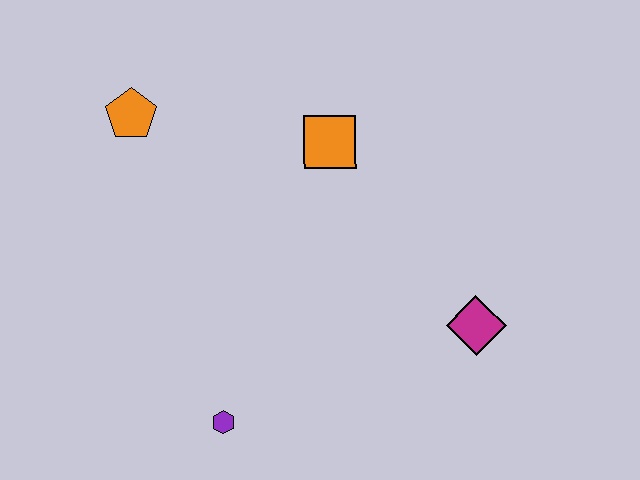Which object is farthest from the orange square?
The purple hexagon is farthest from the orange square.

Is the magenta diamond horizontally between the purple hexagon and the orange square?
No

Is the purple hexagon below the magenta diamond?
Yes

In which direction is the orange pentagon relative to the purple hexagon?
The orange pentagon is above the purple hexagon.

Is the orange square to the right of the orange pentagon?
Yes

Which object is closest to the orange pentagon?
The orange square is closest to the orange pentagon.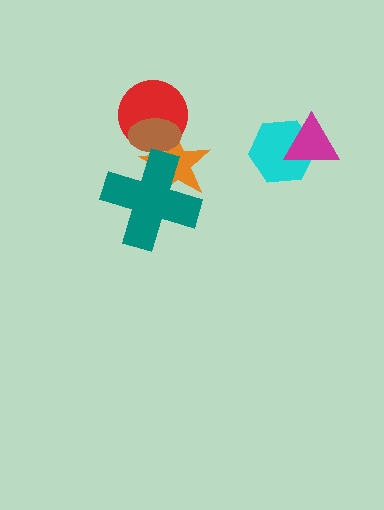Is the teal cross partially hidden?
No, no other shape covers it.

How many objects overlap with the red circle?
2 objects overlap with the red circle.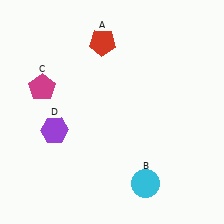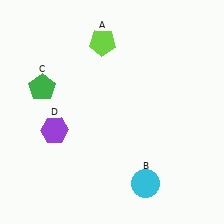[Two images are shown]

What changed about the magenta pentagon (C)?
In Image 1, C is magenta. In Image 2, it changed to green.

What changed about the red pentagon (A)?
In Image 1, A is red. In Image 2, it changed to lime.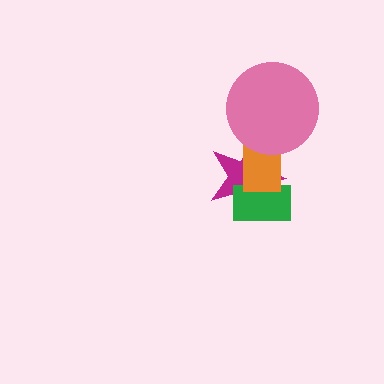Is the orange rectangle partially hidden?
Yes, it is partially covered by another shape.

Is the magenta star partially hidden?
Yes, it is partially covered by another shape.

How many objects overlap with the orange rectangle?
3 objects overlap with the orange rectangle.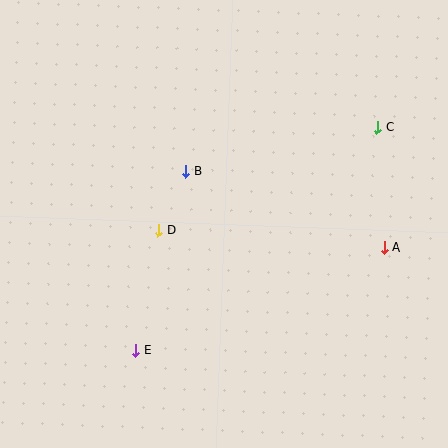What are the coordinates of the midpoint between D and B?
The midpoint between D and B is at (172, 201).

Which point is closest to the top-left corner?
Point B is closest to the top-left corner.